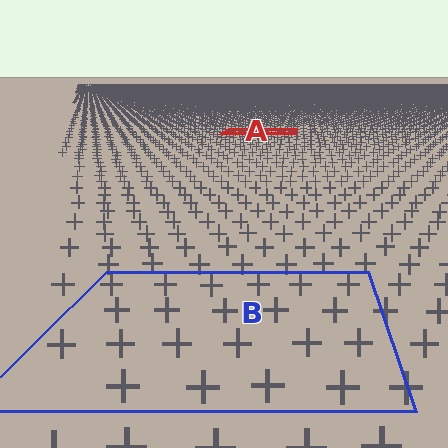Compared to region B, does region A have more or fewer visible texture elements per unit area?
Region A has more texture elements per unit area — they are packed more densely because it is farther away.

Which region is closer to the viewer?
Region B is closer. The texture elements there are larger and more spread out.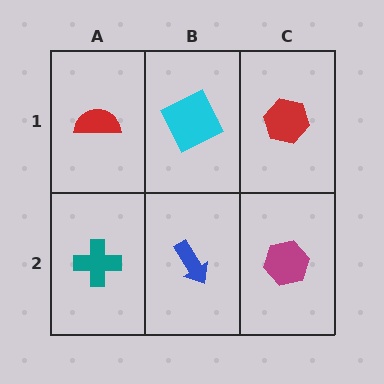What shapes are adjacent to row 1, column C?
A magenta hexagon (row 2, column C), a cyan square (row 1, column B).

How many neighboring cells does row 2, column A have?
2.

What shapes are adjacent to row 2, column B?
A cyan square (row 1, column B), a teal cross (row 2, column A), a magenta hexagon (row 2, column C).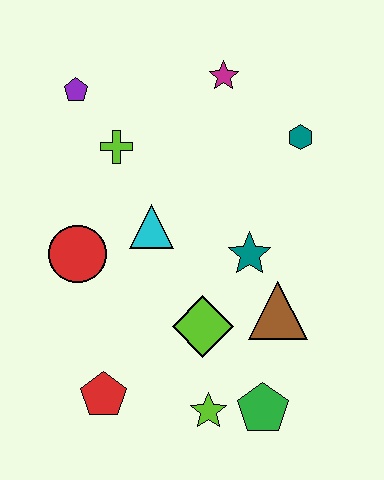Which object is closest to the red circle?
The cyan triangle is closest to the red circle.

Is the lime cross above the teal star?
Yes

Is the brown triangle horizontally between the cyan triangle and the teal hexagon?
Yes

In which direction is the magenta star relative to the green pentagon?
The magenta star is above the green pentagon.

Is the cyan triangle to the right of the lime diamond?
No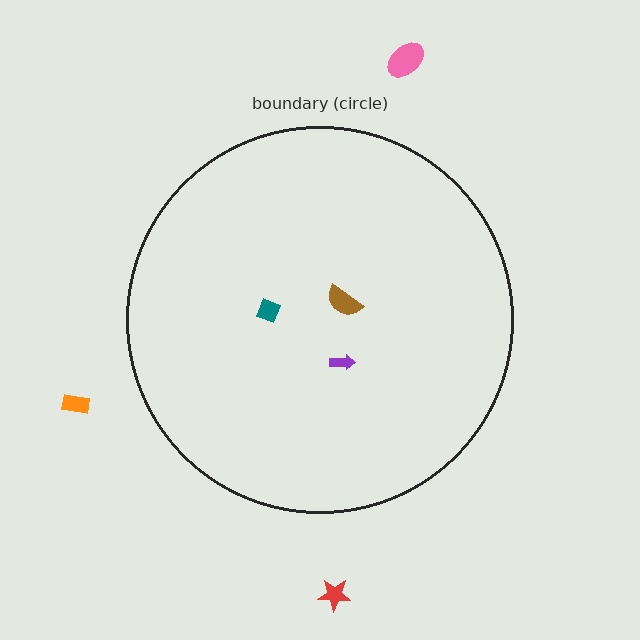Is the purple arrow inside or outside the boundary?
Inside.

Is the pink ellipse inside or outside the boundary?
Outside.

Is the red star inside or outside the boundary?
Outside.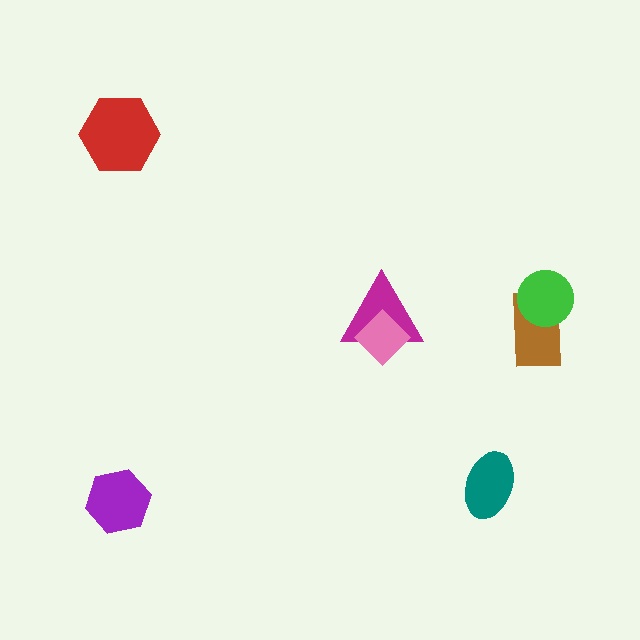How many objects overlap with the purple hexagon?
0 objects overlap with the purple hexagon.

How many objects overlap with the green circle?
1 object overlaps with the green circle.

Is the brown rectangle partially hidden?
Yes, it is partially covered by another shape.